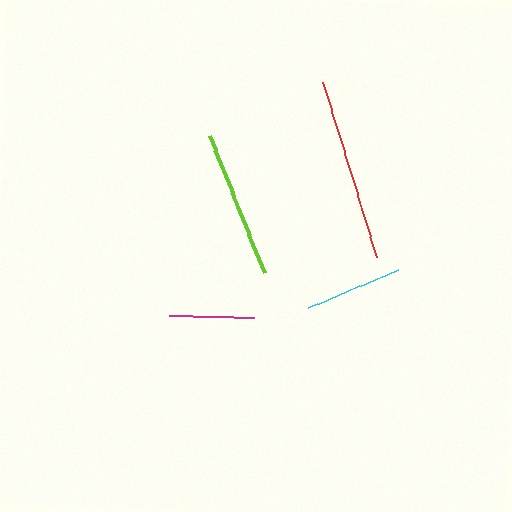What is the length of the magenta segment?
The magenta segment is approximately 85 pixels long.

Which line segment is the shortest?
The magenta line is the shortest at approximately 85 pixels.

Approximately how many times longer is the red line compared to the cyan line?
The red line is approximately 1.9 times the length of the cyan line.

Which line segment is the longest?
The red line is the longest at approximately 183 pixels.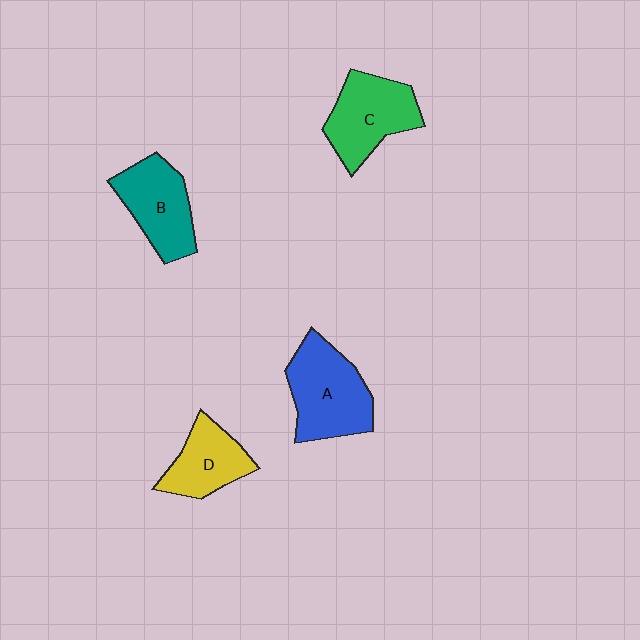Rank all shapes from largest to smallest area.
From largest to smallest: A (blue), C (green), B (teal), D (yellow).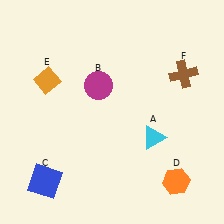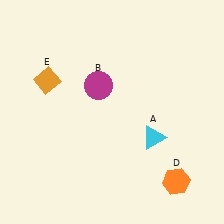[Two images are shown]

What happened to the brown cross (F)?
The brown cross (F) was removed in Image 2. It was in the top-right area of Image 1.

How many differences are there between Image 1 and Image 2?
There are 2 differences between the two images.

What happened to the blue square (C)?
The blue square (C) was removed in Image 2. It was in the bottom-left area of Image 1.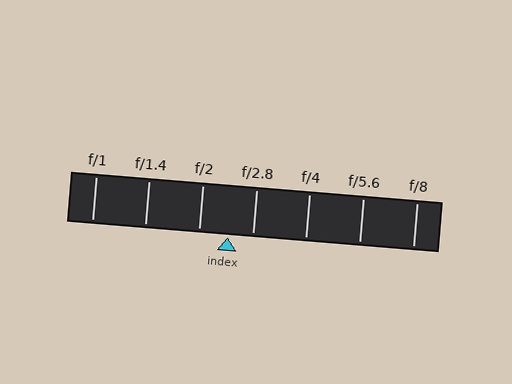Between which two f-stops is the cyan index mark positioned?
The index mark is between f/2 and f/2.8.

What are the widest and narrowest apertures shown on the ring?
The widest aperture shown is f/1 and the narrowest is f/8.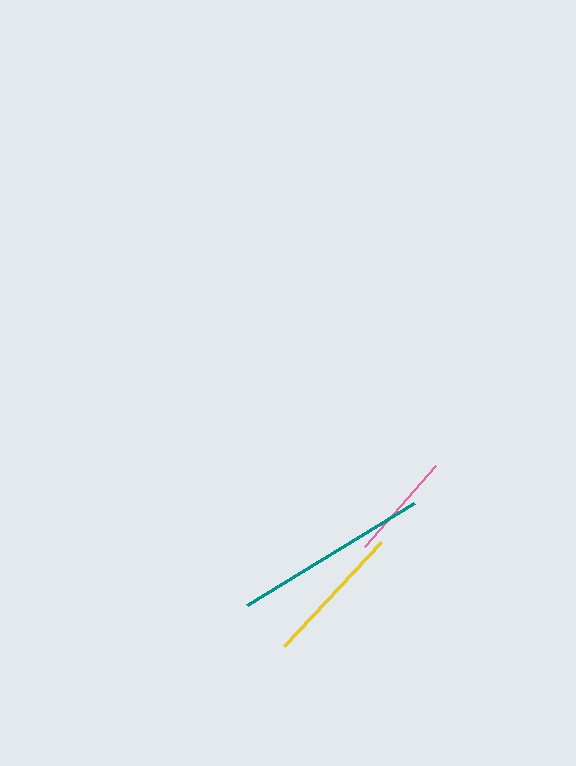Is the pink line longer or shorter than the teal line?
The teal line is longer than the pink line.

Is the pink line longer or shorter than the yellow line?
The yellow line is longer than the pink line.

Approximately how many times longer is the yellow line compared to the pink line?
The yellow line is approximately 1.3 times the length of the pink line.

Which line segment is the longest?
The teal line is the longest at approximately 196 pixels.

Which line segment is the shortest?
The pink line is the shortest at approximately 108 pixels.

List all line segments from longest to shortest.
From longest to shortest: teal, yellow, pink.